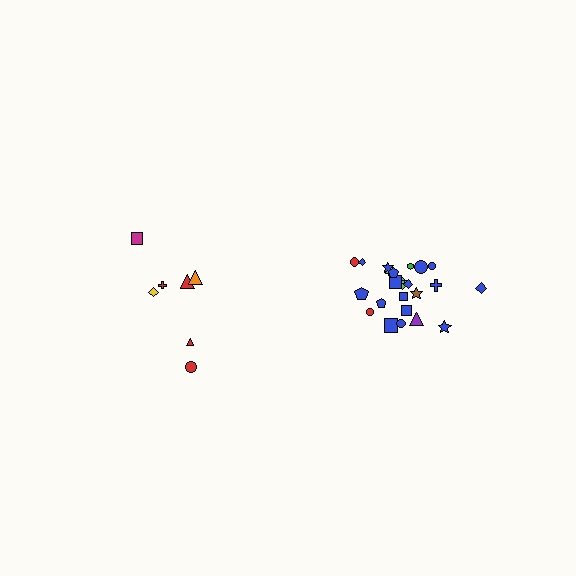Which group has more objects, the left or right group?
The right group.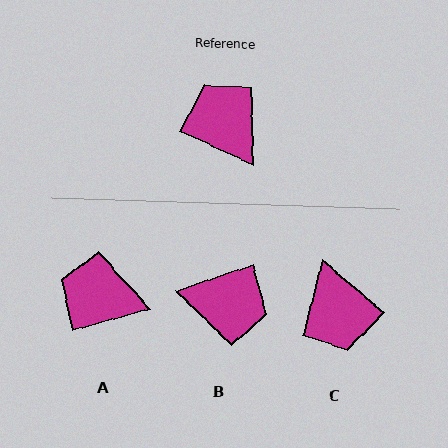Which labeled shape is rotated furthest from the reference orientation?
C, about 165 degrees away.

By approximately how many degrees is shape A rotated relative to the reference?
Approximately 41 degrees counter-clockwise.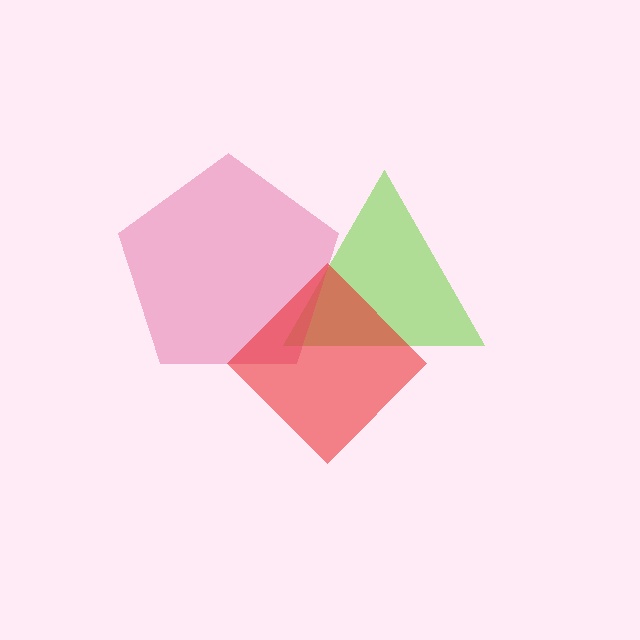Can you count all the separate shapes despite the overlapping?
Yes, there are 3 separate shapes.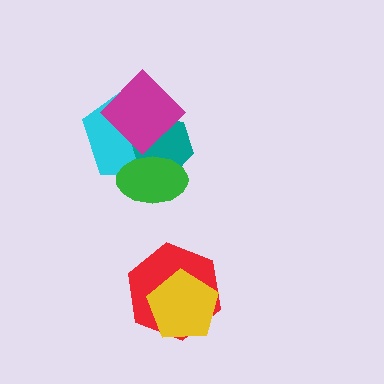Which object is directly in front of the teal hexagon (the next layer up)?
The green ellipse is directly in front of the teal hexagon.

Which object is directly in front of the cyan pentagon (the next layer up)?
The teal hexagon is directly in front of the cyan pentagon.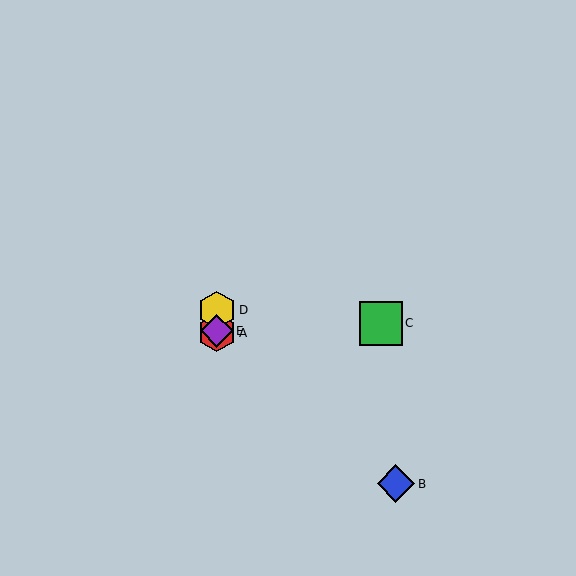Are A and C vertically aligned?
No, A is at x≈217 and C is at x≈381.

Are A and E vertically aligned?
Yes, both are at x≈217.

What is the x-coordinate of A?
Object A is at x≈217.